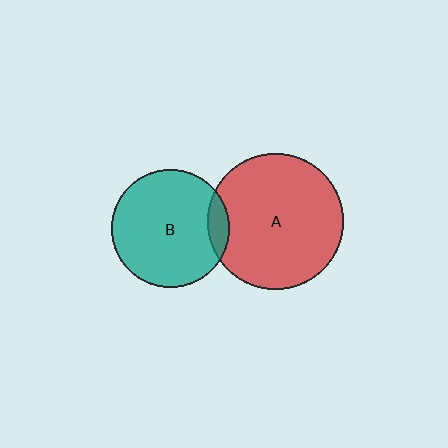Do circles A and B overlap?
Yes.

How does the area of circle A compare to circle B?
Approximately 1.3 times.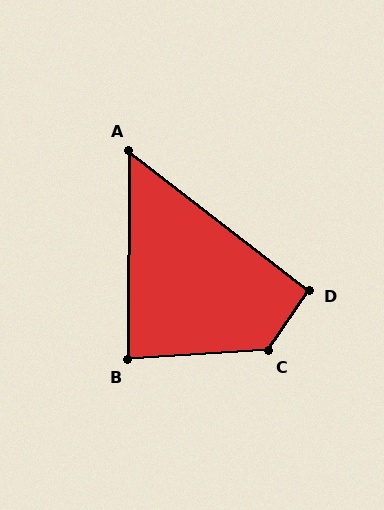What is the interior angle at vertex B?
Approximately 86 degrees (approximately right).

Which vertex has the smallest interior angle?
A, at approximately 52 degrees.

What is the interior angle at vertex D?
Approximately 94 degrees (approximately right).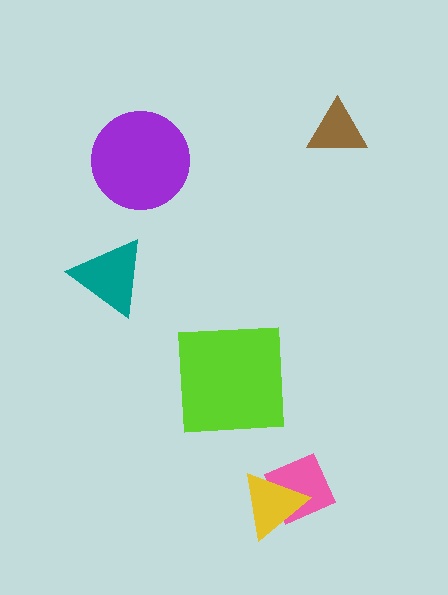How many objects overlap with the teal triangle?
0 objects overlap with the teal triangle.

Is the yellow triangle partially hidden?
No, no other shape covers it.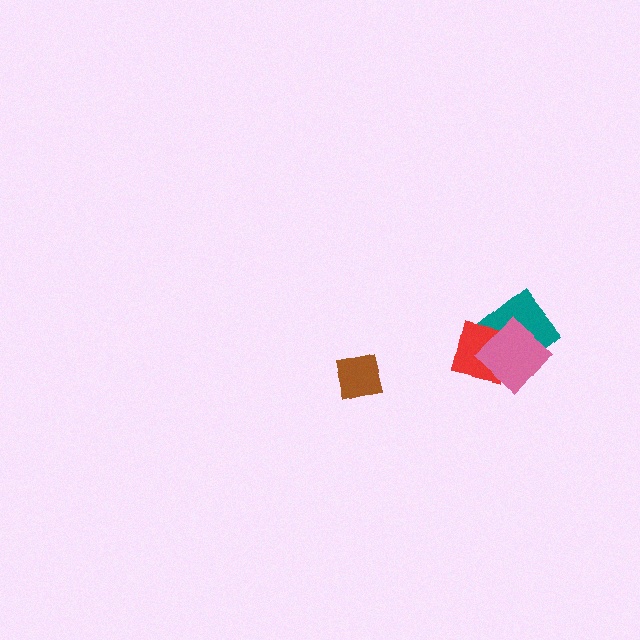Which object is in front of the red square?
The pink diamond is in front of the red square.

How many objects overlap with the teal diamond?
2 objects overlap with the teal diamond.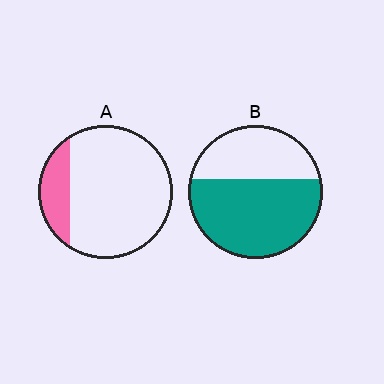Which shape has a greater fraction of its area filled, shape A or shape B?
Shape B.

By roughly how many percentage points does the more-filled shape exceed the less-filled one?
By roughly 45 percentage points (B over A).